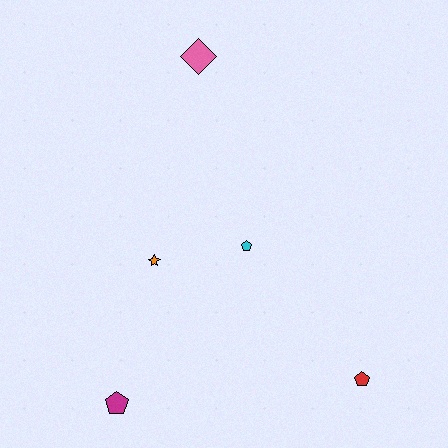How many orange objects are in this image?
There is 1 orange object.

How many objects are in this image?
There are 5 objects.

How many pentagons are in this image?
There are 3 pentagons.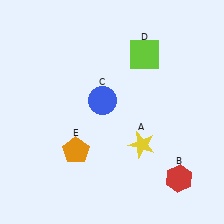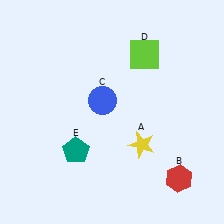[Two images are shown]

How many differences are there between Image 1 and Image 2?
There is 1 difference between the two images.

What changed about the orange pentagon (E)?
In Image 1, E is orange. In Image 2, it changed to teal.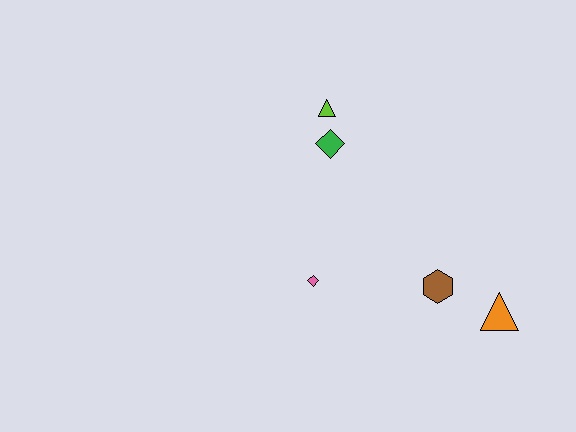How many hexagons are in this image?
There is 1 hexagon.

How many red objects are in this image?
There are no red objects.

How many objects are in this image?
There are 5 objects.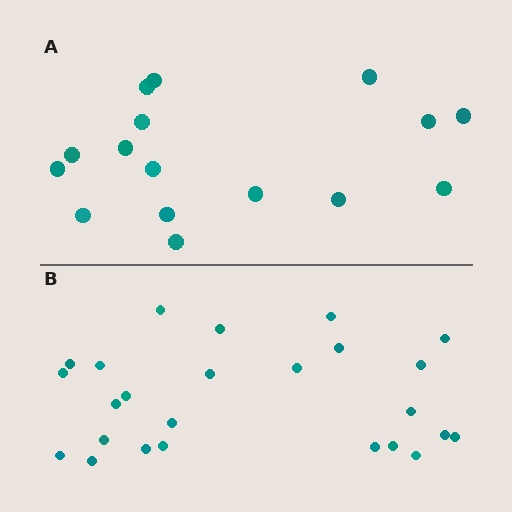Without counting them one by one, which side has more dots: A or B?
Region B (the bottom region) has more dots.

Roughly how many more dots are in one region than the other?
Region B has roughly 8 or so more dots than region A.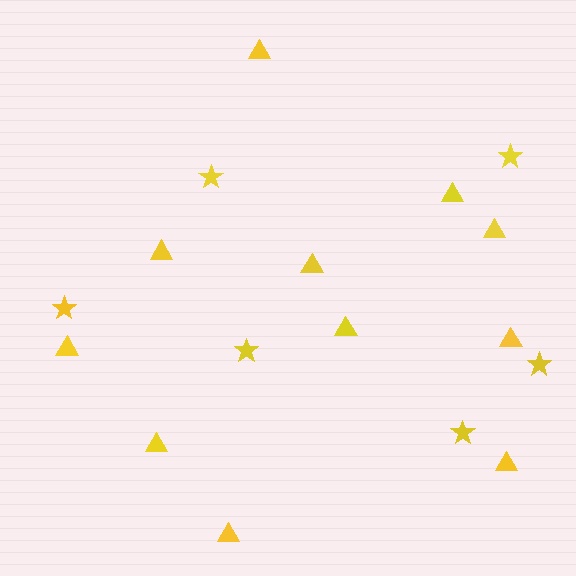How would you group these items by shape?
There are 2 groups: one group of stars (6) and one group of triangles (11).